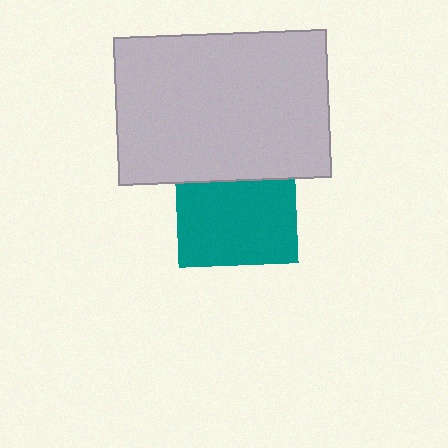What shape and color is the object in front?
The object in front is a light gray rectangle.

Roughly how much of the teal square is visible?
Most of it is visible (roughly 70%).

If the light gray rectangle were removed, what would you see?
You would see the complete teal square.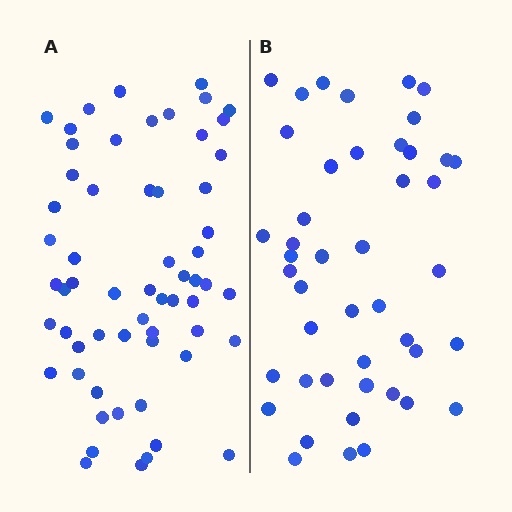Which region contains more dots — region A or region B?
Region A (the left region) has more dots.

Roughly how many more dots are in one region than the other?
Region A has approximately 15 more dots than region B.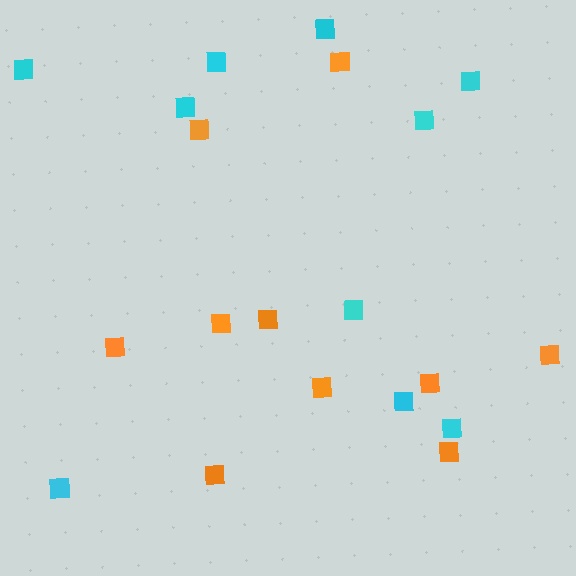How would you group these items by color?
There are 2 groups: one group of cyan squares (10) and one group of orange squares (10).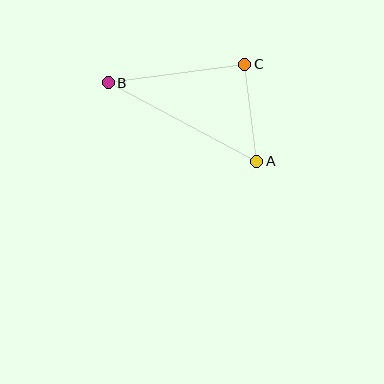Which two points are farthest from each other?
Points A and B are farthest from each other.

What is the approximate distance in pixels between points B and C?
The distance between B and C is approximately 138 pixels.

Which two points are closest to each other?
Points A and C are closest to each other.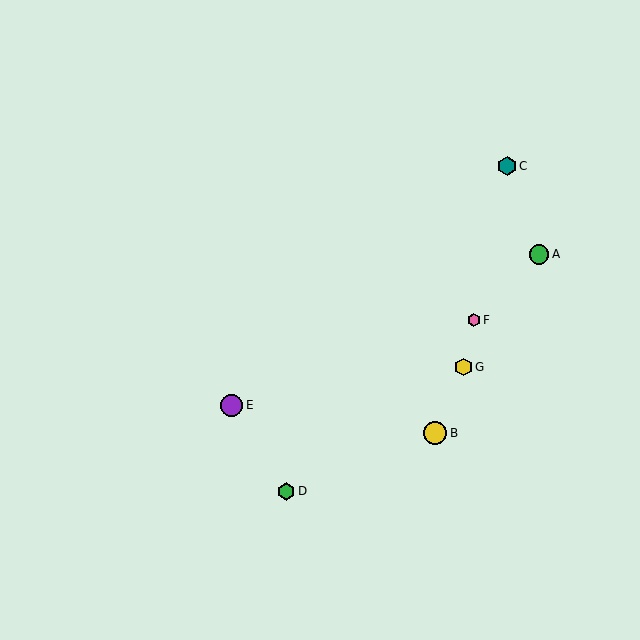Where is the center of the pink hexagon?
The center of the pink hexagon is at (474, 320).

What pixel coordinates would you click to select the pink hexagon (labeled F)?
Click at (474, 320) to select the pink hexagon F.